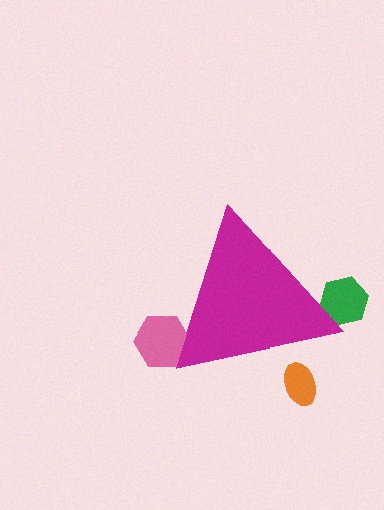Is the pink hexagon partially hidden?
Yes, the pink hexagon is partially hidden behind the magenta triangle.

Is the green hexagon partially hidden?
Yes, the green hexagon is partially hidden behind the magenta triangle.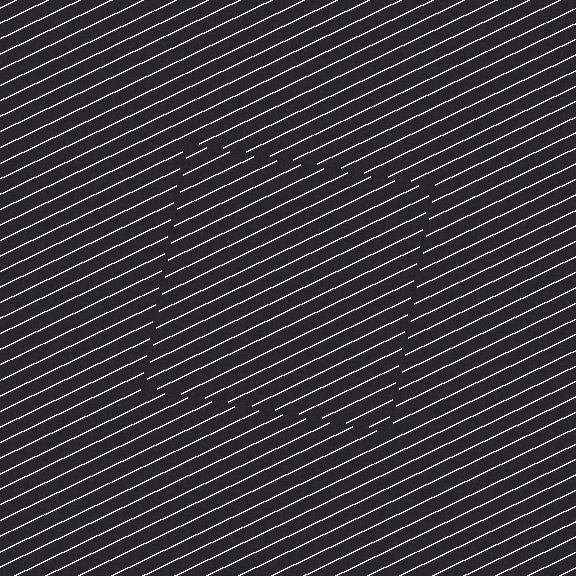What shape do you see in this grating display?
An illusory square. The interior of the shape contains the same grating, shifted by half a period — the contour is defined by the phase discontinuity where line-ends from the inner and outer gratings abut.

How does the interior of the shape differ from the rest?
The interior of the shape contains the same grating, shifted by half a period — the contour is defined by the phase discontinuity where line-ends from the inner and outer gratings abut.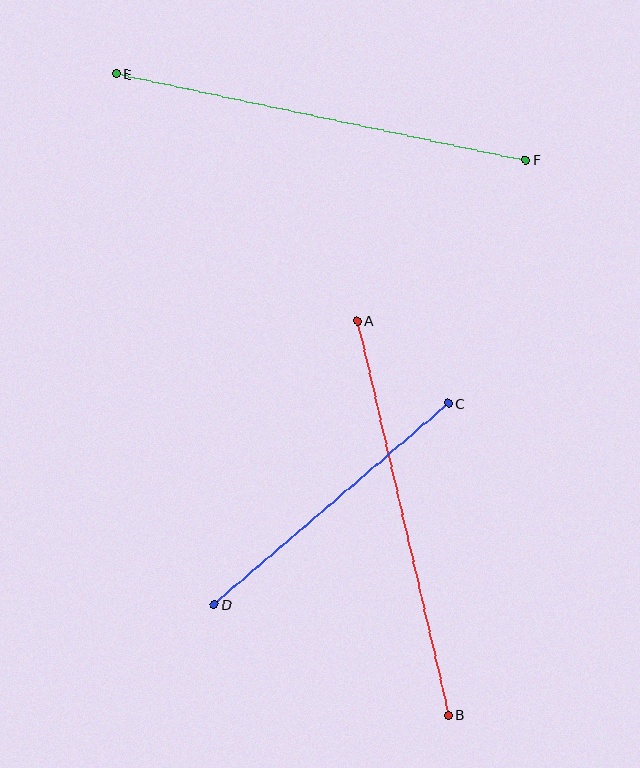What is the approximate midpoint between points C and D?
The midpoint is at approximately (331, 504) pixels.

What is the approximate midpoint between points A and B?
The midpoint is at approximately (403, 518) pixels.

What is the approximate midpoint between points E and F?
The midpoint is at approximately (321, 117) pixels.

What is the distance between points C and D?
The distance is approximately 309 pixels.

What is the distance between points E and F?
The distance is approximately 418 pixels.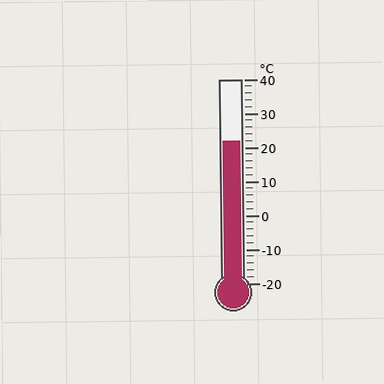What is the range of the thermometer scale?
The thermometer scale ranges from -20°C to 40°C.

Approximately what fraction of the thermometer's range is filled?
The thermometer is filled to approximately 70% of its range.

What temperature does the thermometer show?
The thermometer shows approximately 22°C.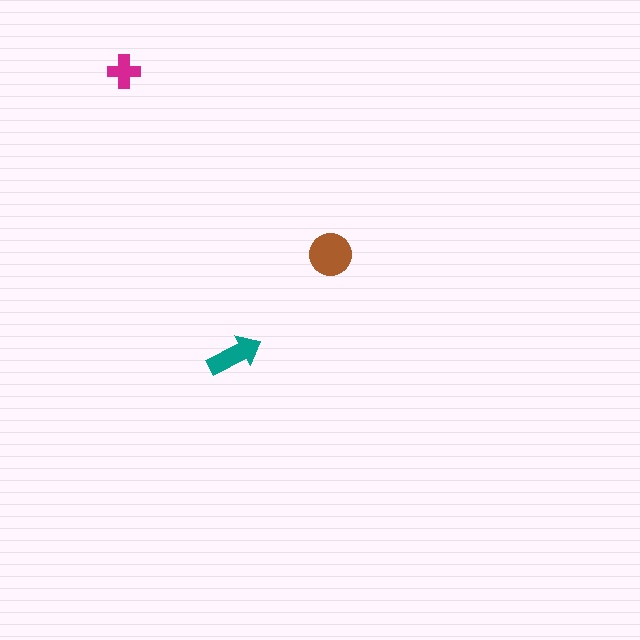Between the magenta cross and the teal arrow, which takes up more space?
The teal arrow.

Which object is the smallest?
The magenta cross.